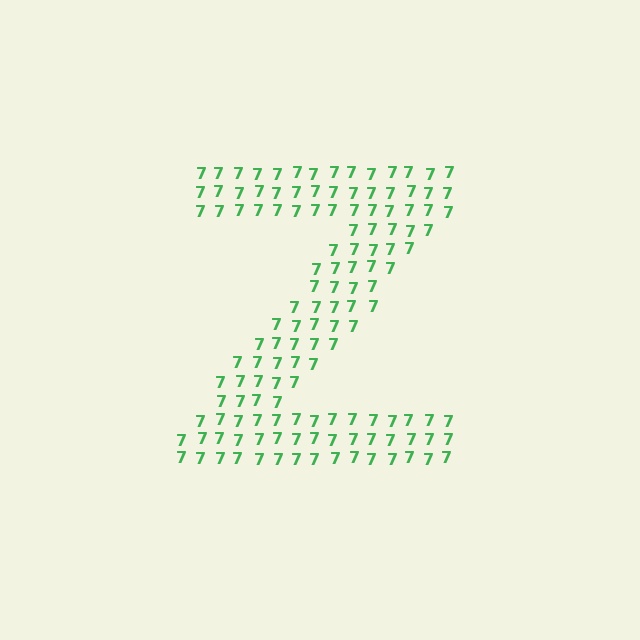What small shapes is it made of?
It is made of small digit 7's.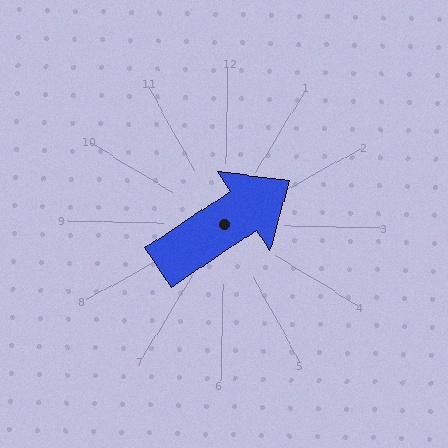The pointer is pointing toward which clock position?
Roughly 2 o'clock.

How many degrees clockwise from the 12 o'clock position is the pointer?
Approximately 55 degrees.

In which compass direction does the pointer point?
Northeast.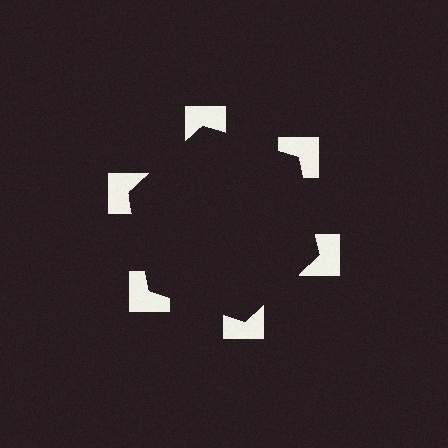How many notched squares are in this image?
There are 6 — one at each vertex of the illusory hexagon.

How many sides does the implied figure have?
6 sides.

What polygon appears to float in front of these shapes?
An illusory hexagon — its edges are inferred from the aligned wedge cuts in the notched squares, not physically drawn.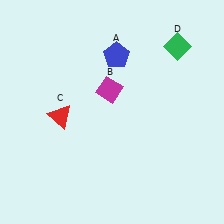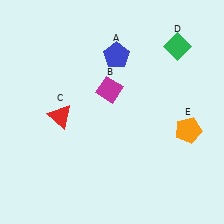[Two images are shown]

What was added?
An orange pentagon (E) was added in Image 2.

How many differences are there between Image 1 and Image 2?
There is 1 difference between the two images.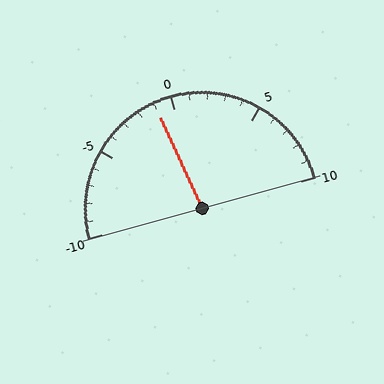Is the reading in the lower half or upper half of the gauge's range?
The reading is in the lower half of the range (-10 to 10).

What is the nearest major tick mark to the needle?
The nearest major tick mark is 0.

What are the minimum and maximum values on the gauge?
The gauge ranges from -10 to 10.